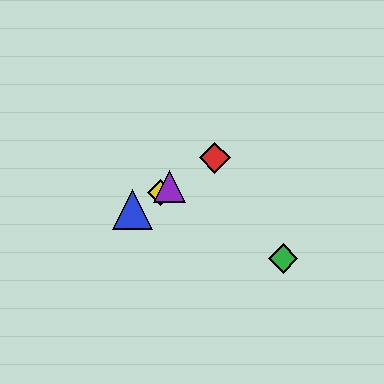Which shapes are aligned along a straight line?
The red diamond, the blue triangle, the yellow diamond, the purple triangle are aligned along a straight line.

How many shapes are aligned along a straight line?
4 shapes (the red diamond, the blue triangle, the yellow diamond, the purple triangle) are aligned along a straight line.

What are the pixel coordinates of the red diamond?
The red diamond is at (215, 158).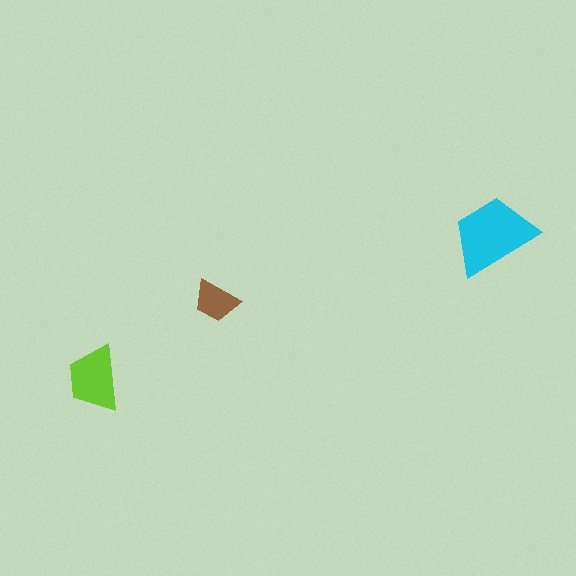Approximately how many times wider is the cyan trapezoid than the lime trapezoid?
About 1.5 times wider.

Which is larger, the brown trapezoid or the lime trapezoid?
The lime one.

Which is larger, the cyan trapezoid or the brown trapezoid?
The cyan one.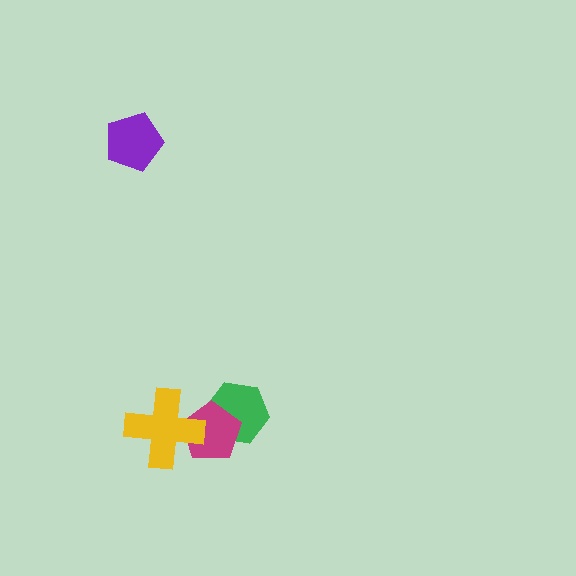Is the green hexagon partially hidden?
Yes, it is partially covered by another shape.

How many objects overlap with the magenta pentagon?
2 objects overlap with the magenta pentagon.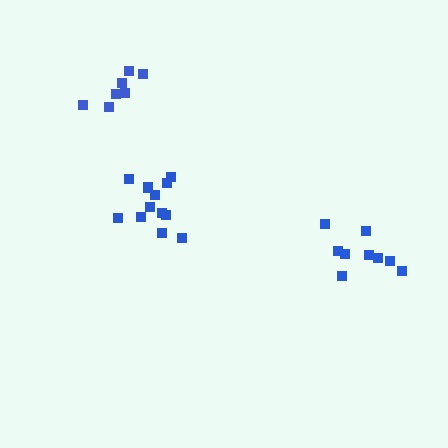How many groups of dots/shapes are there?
There are 3 groups.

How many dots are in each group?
Group 1: 12 dots, Group 2: 7 dots, Group 3: 9 dots (28 total).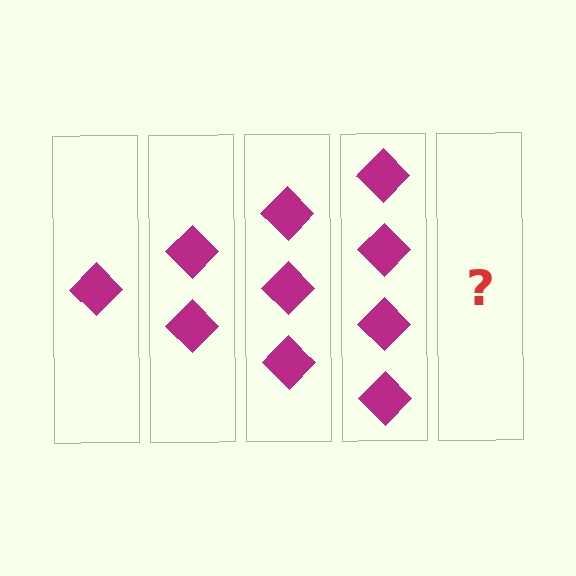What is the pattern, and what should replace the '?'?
The pattern is that each step adds one more diamond. The '?' should be 5 diamonds.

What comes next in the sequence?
The next element should be 5 diamonds.